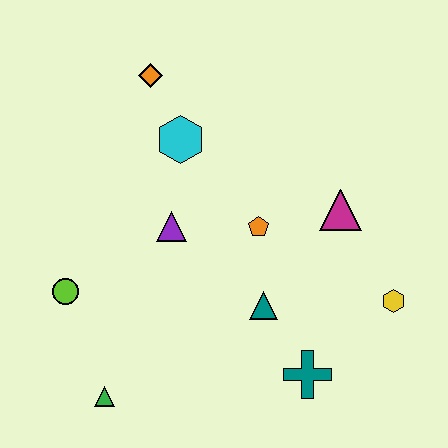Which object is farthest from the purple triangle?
The yellow hexagon is farthest from the purple triangle.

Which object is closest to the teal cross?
The teal triangle is closest to the teal cross.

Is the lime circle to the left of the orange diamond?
Yes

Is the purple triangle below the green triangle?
No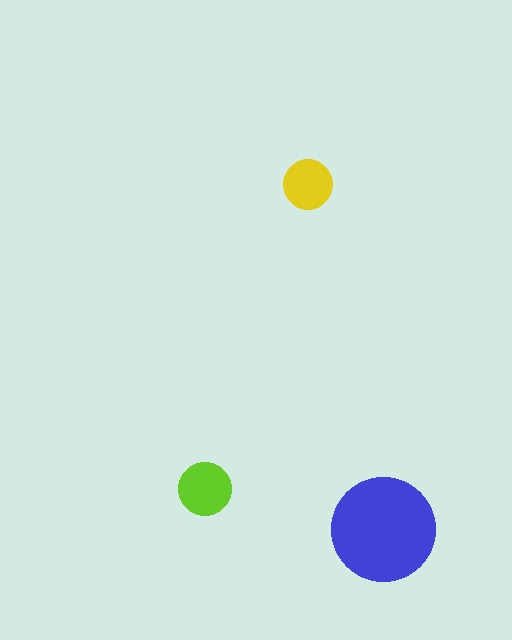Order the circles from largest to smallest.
the blue one, the lime one, the yellow one.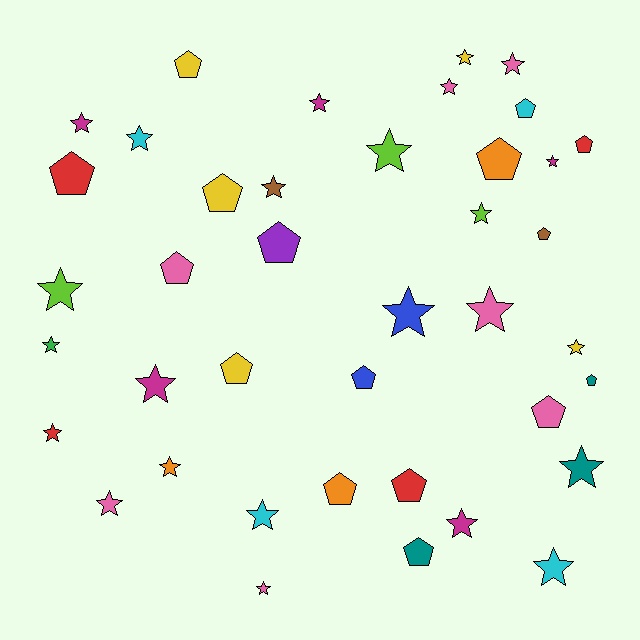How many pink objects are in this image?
There are 7 pink objects.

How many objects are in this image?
There are 40 objects.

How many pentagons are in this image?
There are 16 pentagons.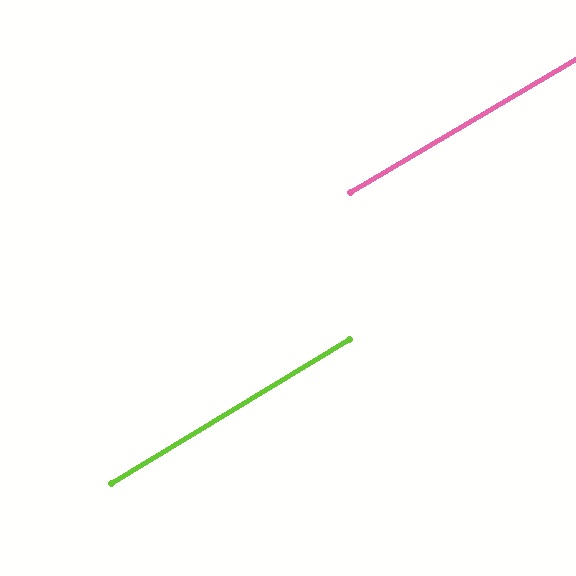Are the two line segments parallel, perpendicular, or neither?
Parallel — their directions differ by only 0.7°.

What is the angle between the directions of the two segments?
Approximately 1 degree.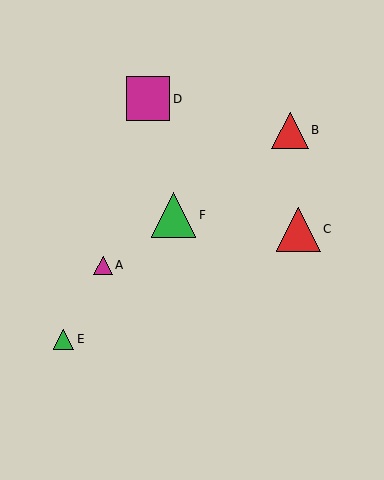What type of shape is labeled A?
Shape A is a magenta triangle.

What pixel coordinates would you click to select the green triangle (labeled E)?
Click at (64, 339) to select the green triangle E.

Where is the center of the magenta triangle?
The center of the magenta triangle is at (103, 265).